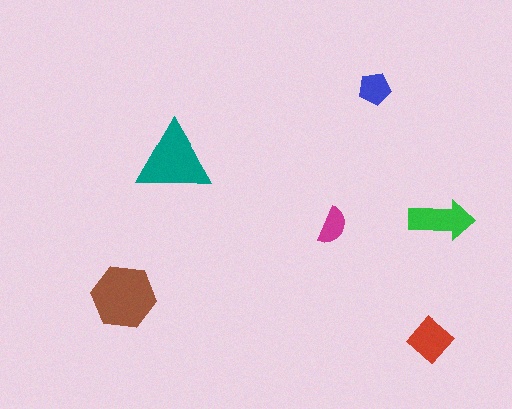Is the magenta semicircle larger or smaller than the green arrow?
Smaller.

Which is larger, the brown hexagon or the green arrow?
The brown hexagon.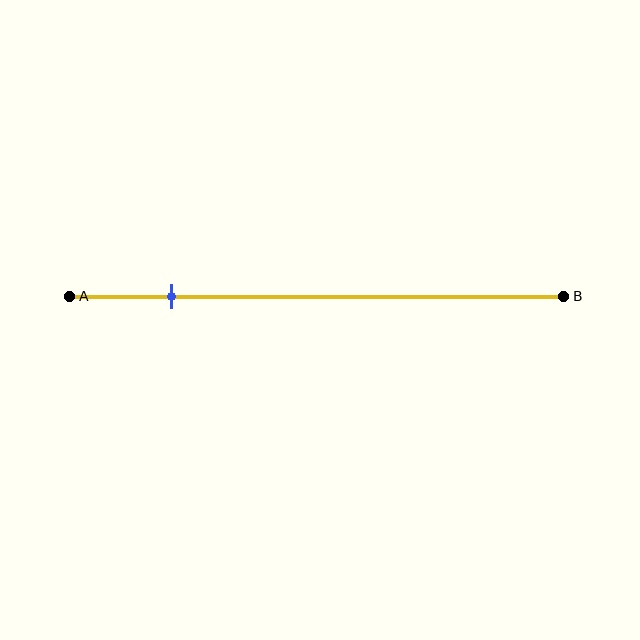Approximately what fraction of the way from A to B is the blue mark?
The blue mark is approximately 20% of the way from A to B.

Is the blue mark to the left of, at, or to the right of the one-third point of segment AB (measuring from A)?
The blue mark is to the left of the one-third point of segment AB.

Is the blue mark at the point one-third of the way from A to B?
No, the mark is at about 20% from A, not at the 33% one-third point.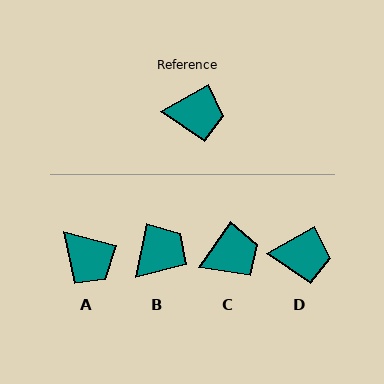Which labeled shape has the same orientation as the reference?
D.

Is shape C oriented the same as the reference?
No, it is off by about 25 degrees.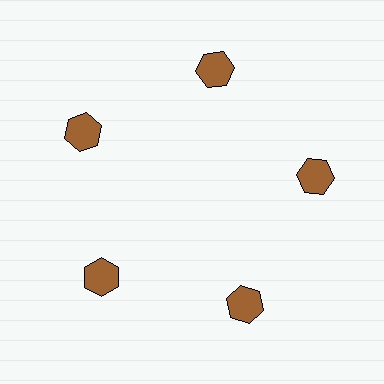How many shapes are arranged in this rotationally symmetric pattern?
There are 5 shapes, arranged in 5 groups of 1.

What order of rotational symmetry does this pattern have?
This pattern has 5-fold rotational symmetry.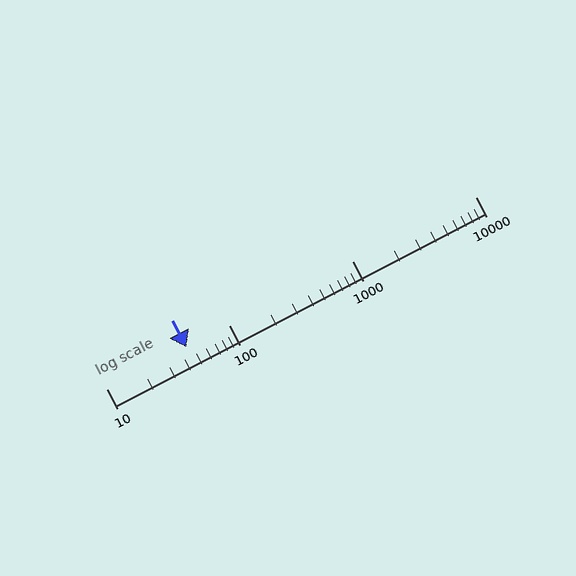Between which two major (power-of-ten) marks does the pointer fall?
The pointer is between 10 and 100.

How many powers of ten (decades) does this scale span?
The scale spans 3 decades, from 10 to 10000.